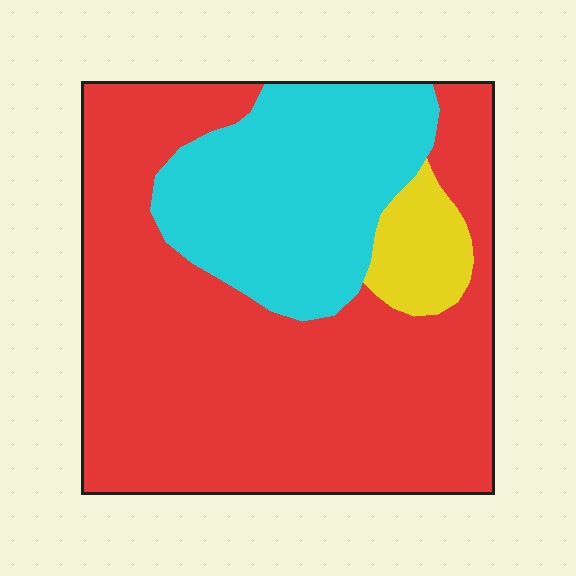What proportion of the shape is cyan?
Cyan covers 27% of the shape.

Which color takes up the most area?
Red, at roughly 65%.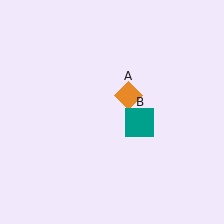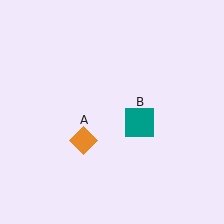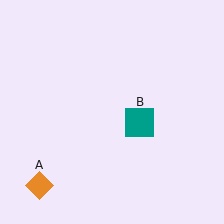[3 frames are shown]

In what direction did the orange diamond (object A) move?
The orange diamond (object A) moved down and to the left.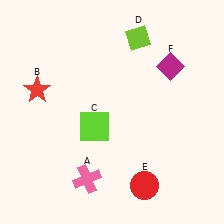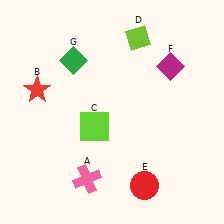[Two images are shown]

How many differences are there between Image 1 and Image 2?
There is 1 difference between the two images.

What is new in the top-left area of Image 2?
A green diamond (G) was added in the top-left area of Image 2.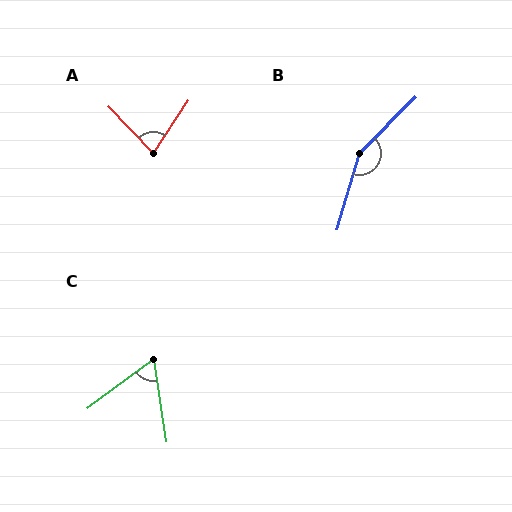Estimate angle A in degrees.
Approximately 78 degrees.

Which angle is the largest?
B, at approximately 152 degrees.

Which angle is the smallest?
C, at approximately 62 degrees.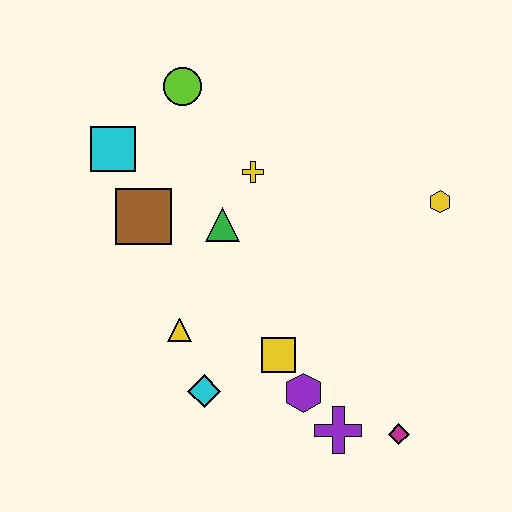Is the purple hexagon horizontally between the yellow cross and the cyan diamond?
No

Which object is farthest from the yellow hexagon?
The cyan square is farthest from the yellow hexagon.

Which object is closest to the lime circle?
The cyan square is closest to the lime circle.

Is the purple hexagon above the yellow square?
No